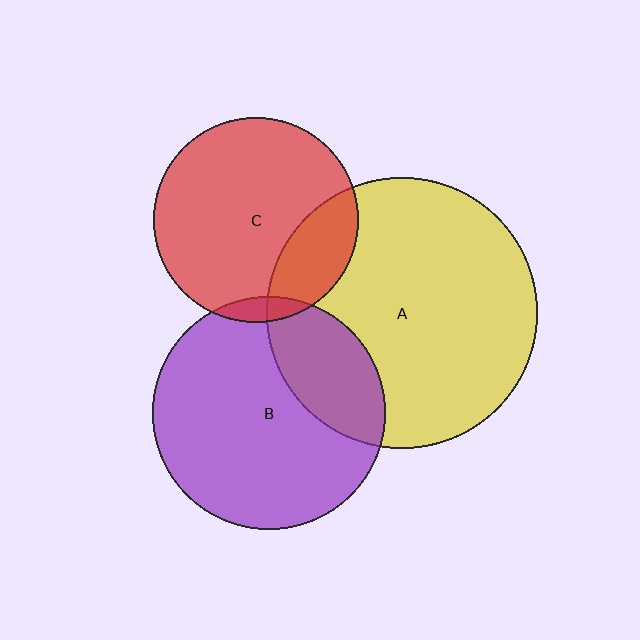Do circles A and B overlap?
Yes.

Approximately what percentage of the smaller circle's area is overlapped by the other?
Approximately 25%.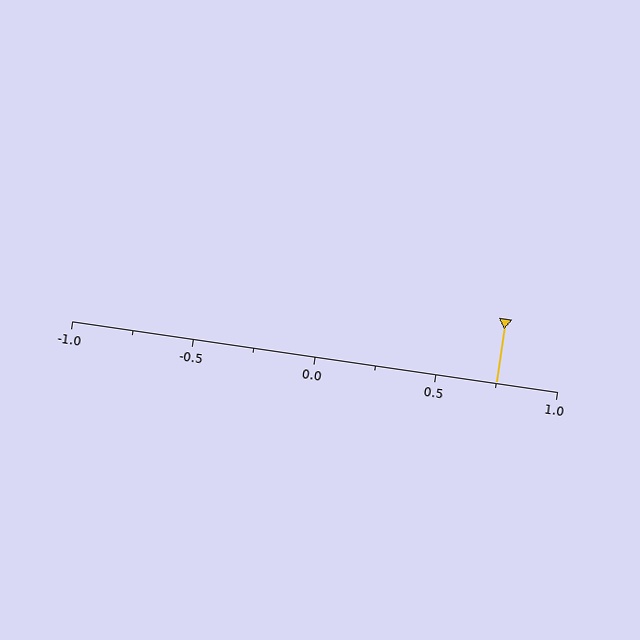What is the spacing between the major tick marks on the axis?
The major ticks are spaced 0.5 apart.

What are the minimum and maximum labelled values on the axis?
The axis runs from -1.0 to 1.0.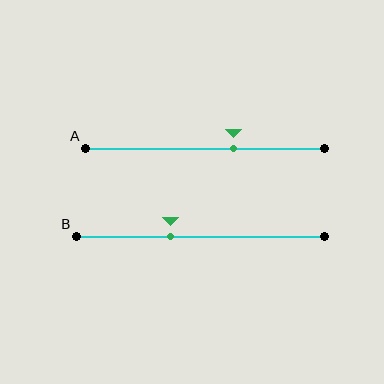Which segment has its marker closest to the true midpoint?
Segment B has its marker closest to the true midpoint.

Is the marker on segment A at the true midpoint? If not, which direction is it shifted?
No, the marker on segment A is shifted to the right by about 12% of the segment length.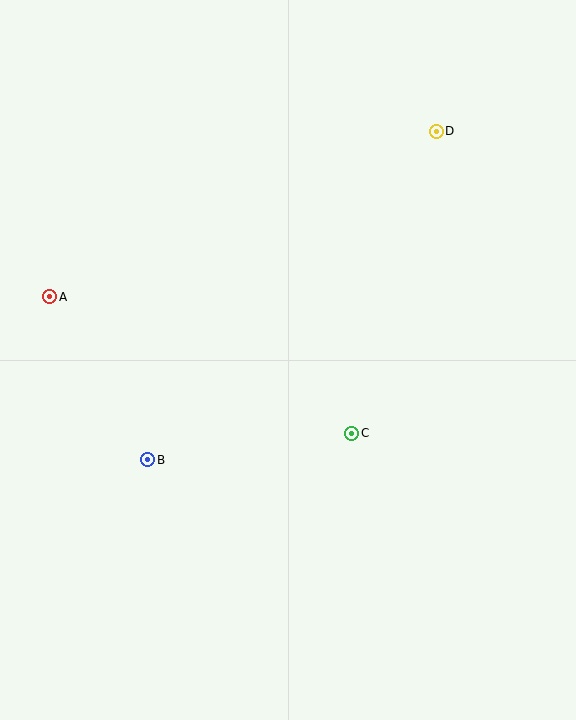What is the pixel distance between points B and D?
The distance between B and D is 437 pixels.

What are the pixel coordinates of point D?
Point D is at (436, 131).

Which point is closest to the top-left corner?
Point A is closest to the top-left corner.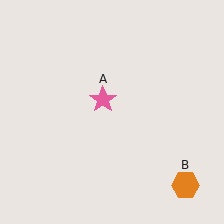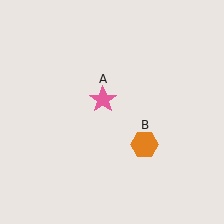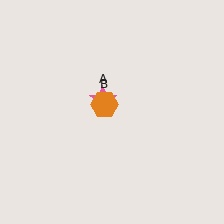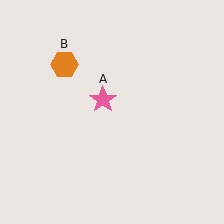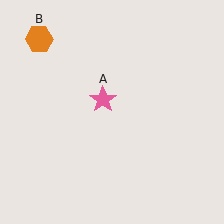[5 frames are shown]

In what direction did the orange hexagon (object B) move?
The orange hexagon (object B) moved up and to the left.